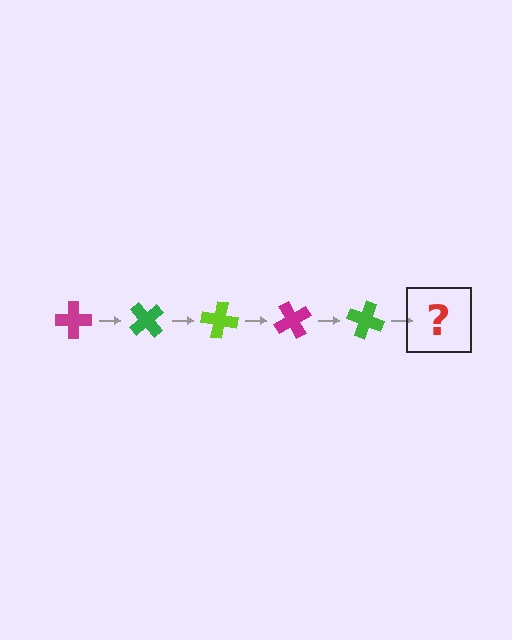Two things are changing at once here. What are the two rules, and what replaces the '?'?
The two rules are that it rotates 50 degrees each step and the color cycles through magenta, green, and lime. The '?' should be a lime cross, rotated 250 degrees from the start.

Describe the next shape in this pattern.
It should be a lime cross, rotated 250 degrees from the start.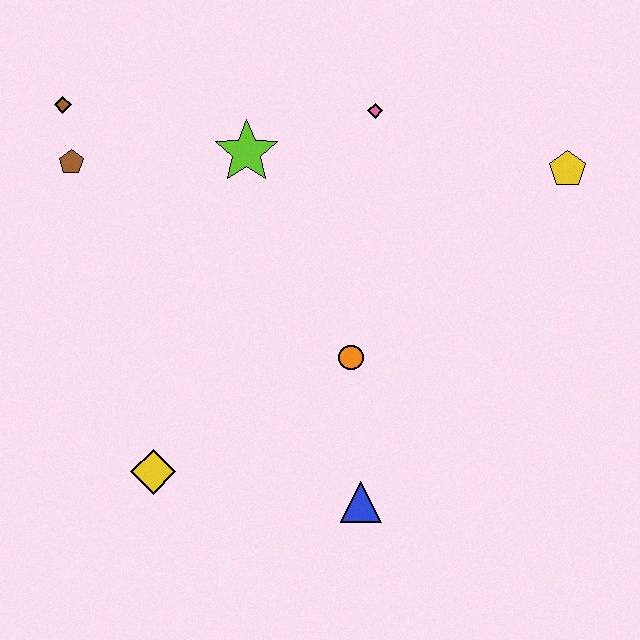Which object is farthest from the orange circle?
The brown diamond is farthest from the orange circle.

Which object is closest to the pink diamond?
The lime star is closest to the pink diamond.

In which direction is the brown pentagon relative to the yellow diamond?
The brown pentagon is above the yellow diamond.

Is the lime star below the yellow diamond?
No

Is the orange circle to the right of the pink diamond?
No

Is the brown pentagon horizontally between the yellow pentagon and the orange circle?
No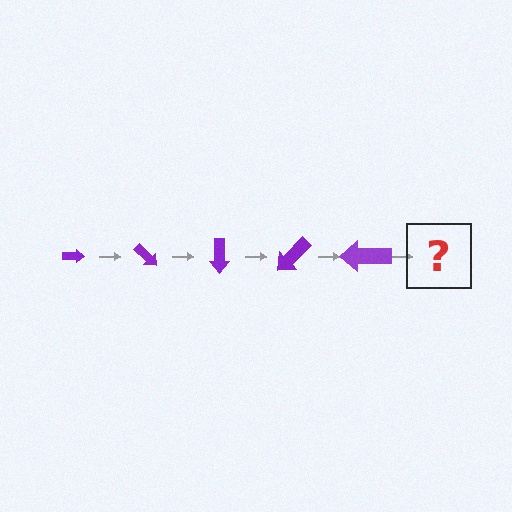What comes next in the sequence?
The next element should be an arrow, larger than the previous one and rotated 225 degrees from the start.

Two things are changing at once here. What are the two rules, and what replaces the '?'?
The two rules are that the arrow grows larger each step and it rotates 45 degrees each step. The '?' should be an arrow, larger than the previous one and rotated 225 degrees from the start.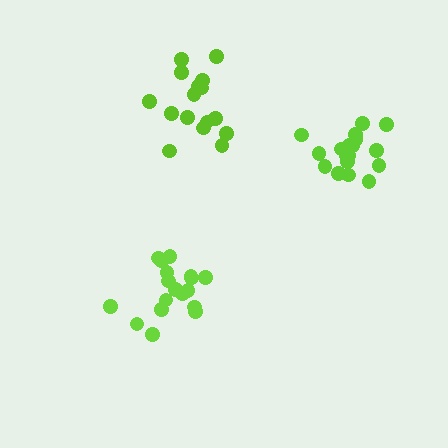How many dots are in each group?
Group 1: 19 dots, Group 2: 18 dots, Group 3: 16 dots (53 total).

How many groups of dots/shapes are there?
There are 3 groups.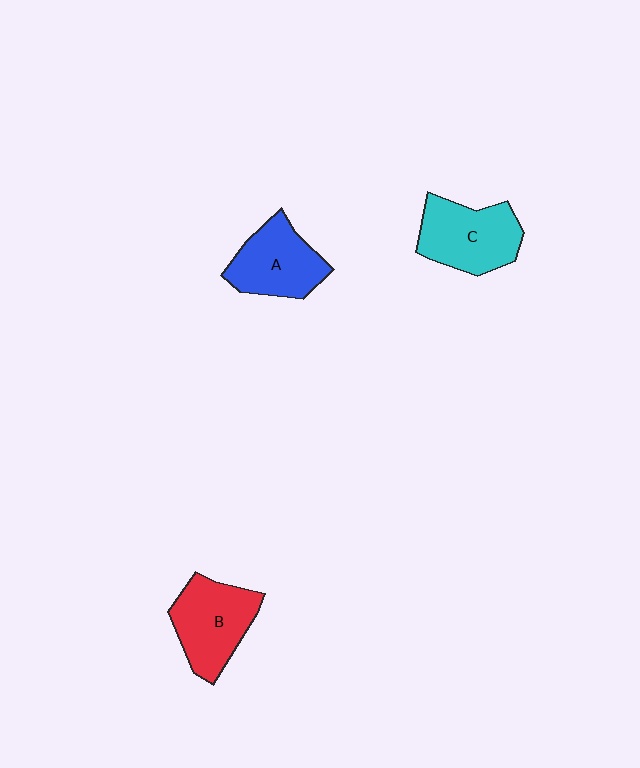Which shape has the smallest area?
Shape A (blue).